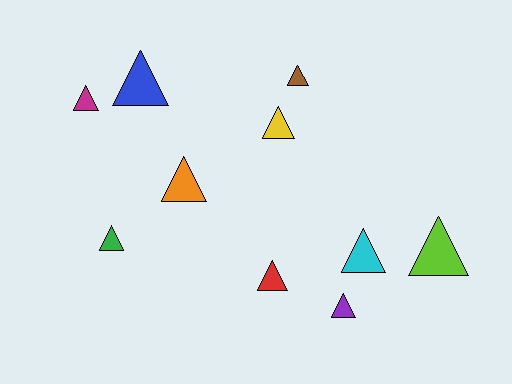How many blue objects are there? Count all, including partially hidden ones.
There is 1 blue object.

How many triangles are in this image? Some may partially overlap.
There are 10 triangles.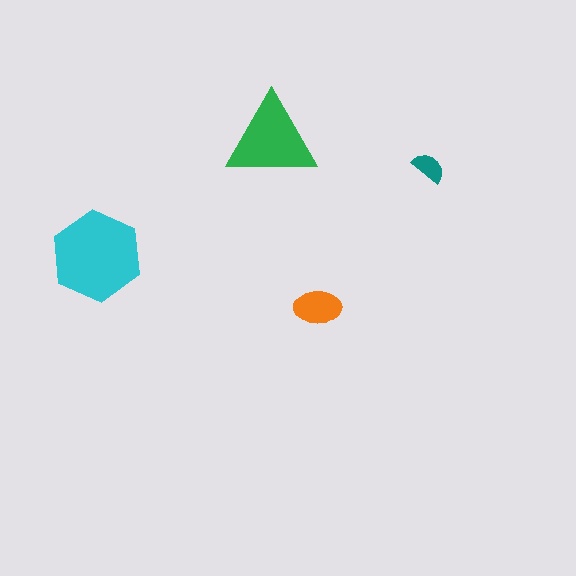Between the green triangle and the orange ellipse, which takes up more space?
The green triangle.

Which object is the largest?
The cyan hexagon.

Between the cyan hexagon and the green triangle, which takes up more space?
The cyan hexagon.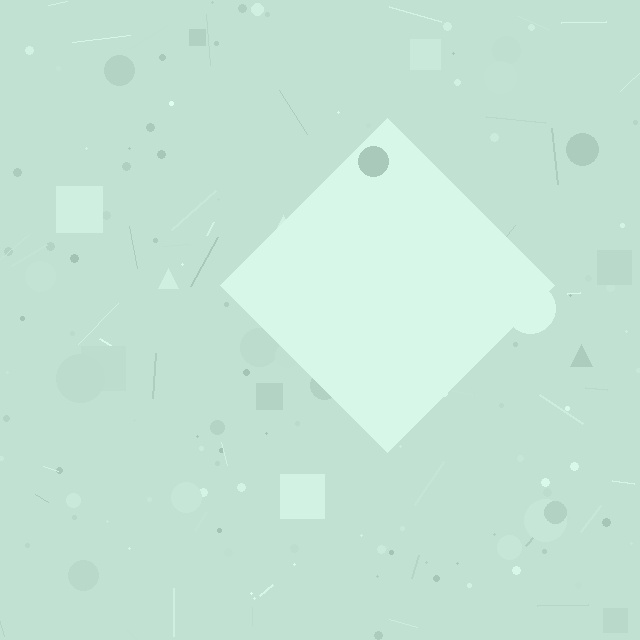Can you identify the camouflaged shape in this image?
The camouflaged shape is a diamond.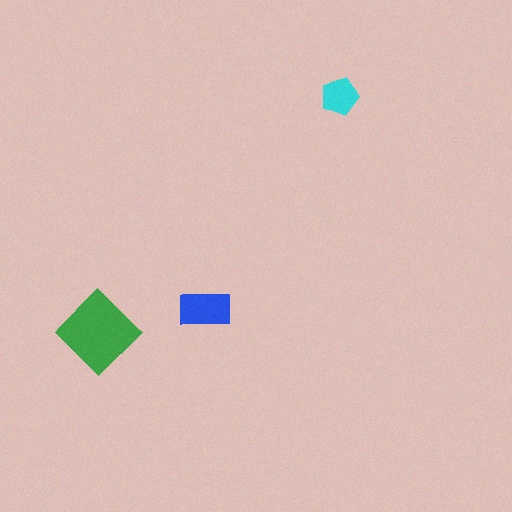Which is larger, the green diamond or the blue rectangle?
The green diamond.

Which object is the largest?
The green diamond.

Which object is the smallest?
The cyan pentagon.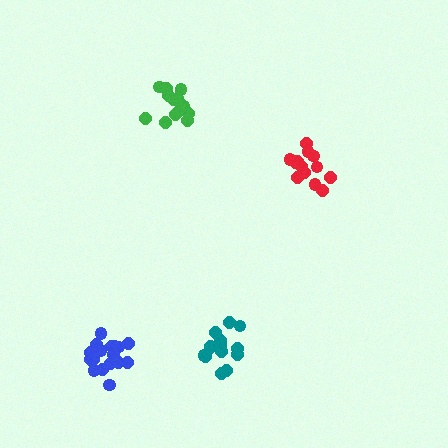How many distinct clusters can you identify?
There are 4 distinct clusters.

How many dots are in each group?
Group 1: 14 dots, Group 2: 14 dots, Group 3: 19 dots, Group 4: 13 dots (60 total).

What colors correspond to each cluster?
The clusters are colored: teal, green, blue, red.